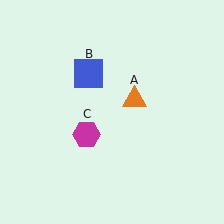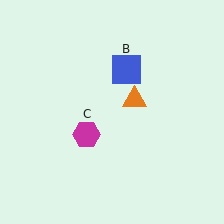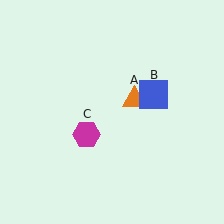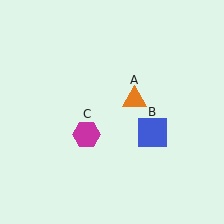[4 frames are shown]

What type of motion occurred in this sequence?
The blue square (object B) rotated clockwise around the center of the scene.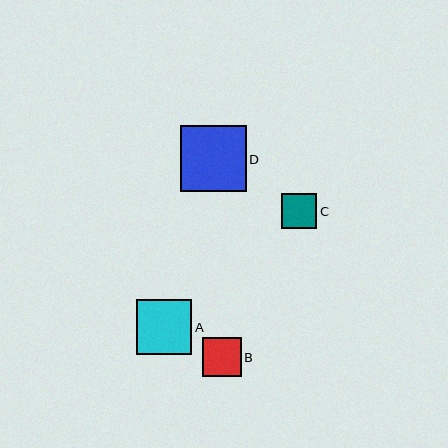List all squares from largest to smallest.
From largest to smallest: D, A, B, C.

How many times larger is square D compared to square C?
Square D is approximately 1.9 times the size of square C.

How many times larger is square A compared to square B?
Square A is approximately 1.4 times the size of square B.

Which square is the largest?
Square D is the largest with a size of approximately 66 pixels.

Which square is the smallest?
Square C is the smallest with a size of approximately 35 pixels.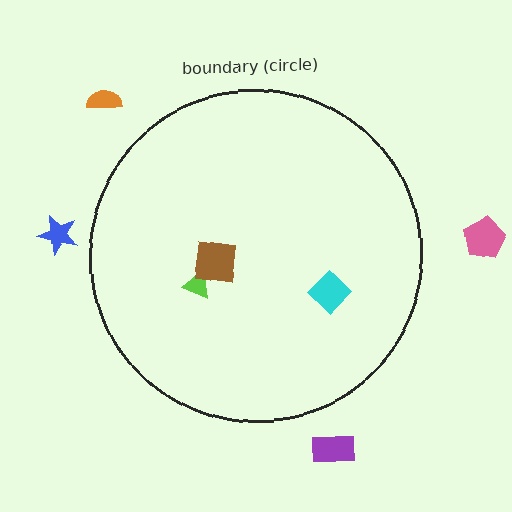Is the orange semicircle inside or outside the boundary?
Outside.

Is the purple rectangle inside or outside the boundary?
Outside.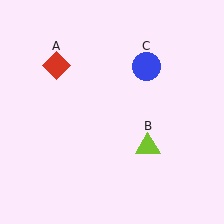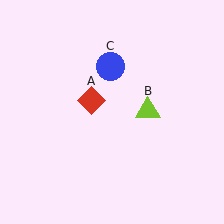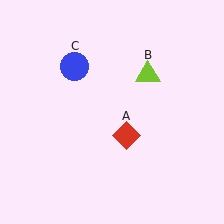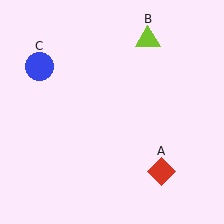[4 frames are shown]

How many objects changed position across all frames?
3 objects changed position: red diamond (object A), lime triangle (object B), blue circle (object C).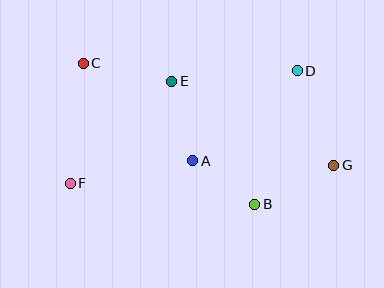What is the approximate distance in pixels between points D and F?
The distance between D and F is approximately 253 pixels.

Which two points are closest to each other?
Points A and B are closest to each other.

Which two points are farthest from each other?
Points C and G are farthest from each other.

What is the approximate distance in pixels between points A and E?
The distance between A and E is approximately 82 pixels.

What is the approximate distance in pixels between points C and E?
The distance between C and E is approximately 91 pixels.